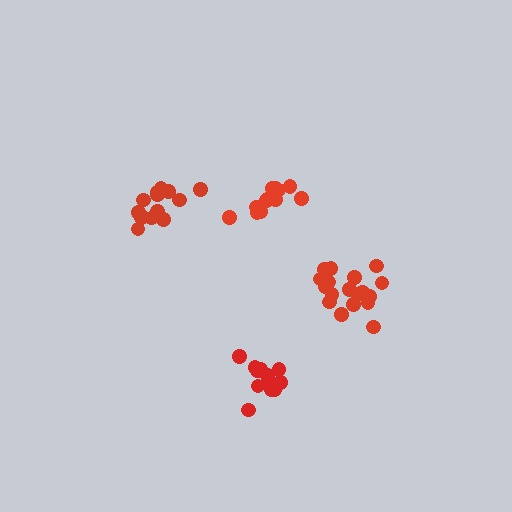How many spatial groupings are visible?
There are 4 spatial groupings.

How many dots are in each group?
Group 1: 18 dots, Group 2: 14 dots, Group 3: 12 dots, Group 4: 13 dots (57 total).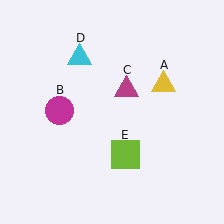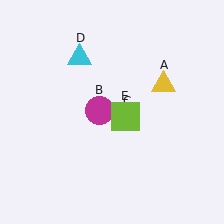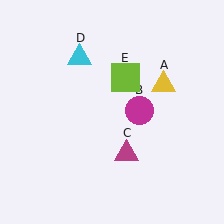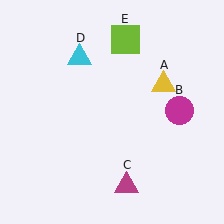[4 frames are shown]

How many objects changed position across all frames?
3 objects changed position: magenta circle (object B), magenta triangle (object C), lime square (object E).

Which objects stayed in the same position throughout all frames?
Yellow triangle (object A) and cyan triangle (object D) remained stationary.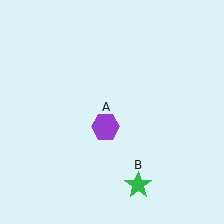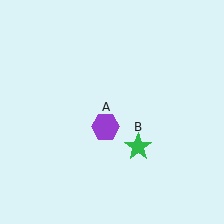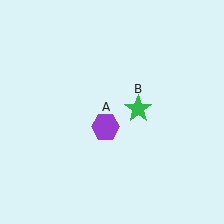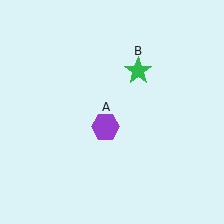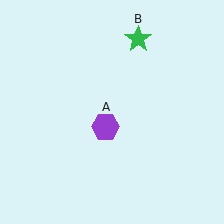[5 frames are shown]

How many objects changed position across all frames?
1 object changed position: green star (object B).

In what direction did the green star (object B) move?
The green star (object B) moved up.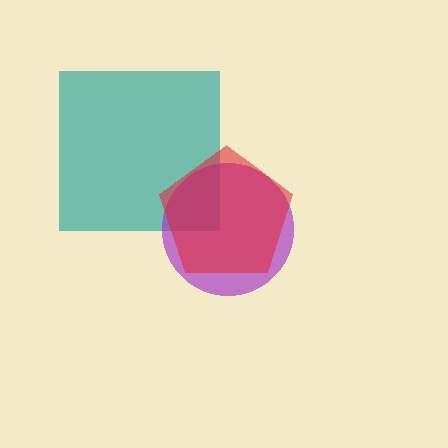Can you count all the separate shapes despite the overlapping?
Yes, there are 3 separate shapes.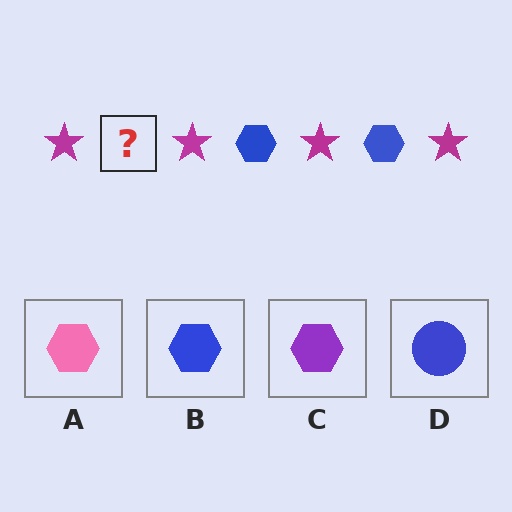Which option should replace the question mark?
Option B.